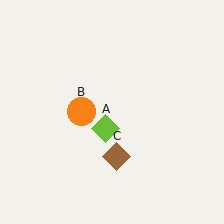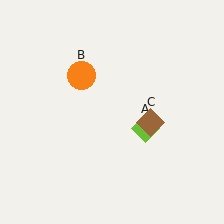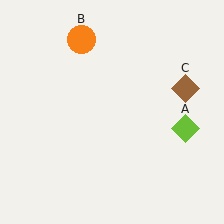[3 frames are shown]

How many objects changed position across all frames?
3 objects changed position: lime diamond (object A), orange circle (object B), brown diamond (object C).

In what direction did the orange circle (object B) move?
The orange circle (object B) moved up.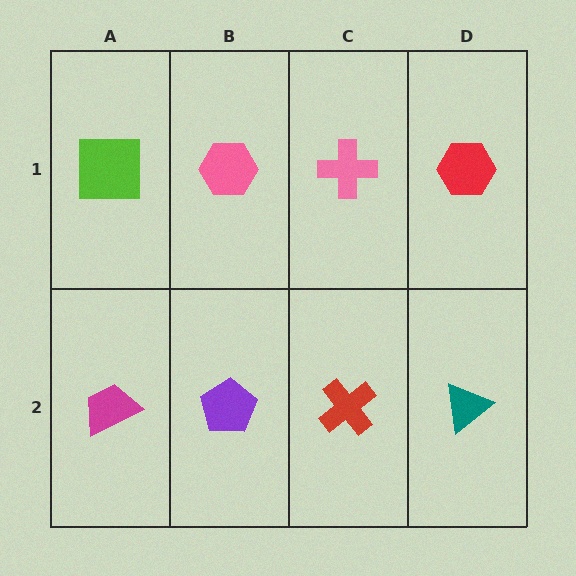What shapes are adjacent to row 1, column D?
A teal triangle (row 2, column D), a pink cross (row 1, column C).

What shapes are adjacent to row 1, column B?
A purple pentagon (row 2, column B), a lime square (row 1, column A), a pink cross (row 1, column C).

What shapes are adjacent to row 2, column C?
A pink cross (row 1, column C), a purple pentagon (row 2, column B), a teal triangle (row 2, column D).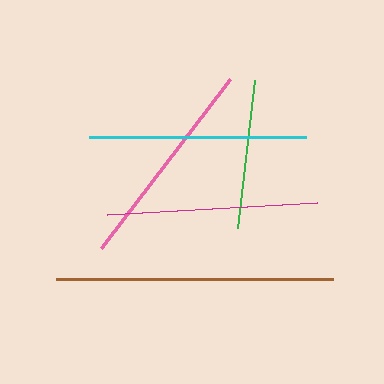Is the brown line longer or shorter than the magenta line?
The brown line is longer than the magenta line.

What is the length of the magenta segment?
The magenta segment is approximately 210 pixels long.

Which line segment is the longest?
The brown line is the longest at approximately 277 pixels.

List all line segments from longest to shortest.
From longest to shortest: brown, cyan, pink, magenta, green.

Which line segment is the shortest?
The green line is the shortest at approximately 149 pixels.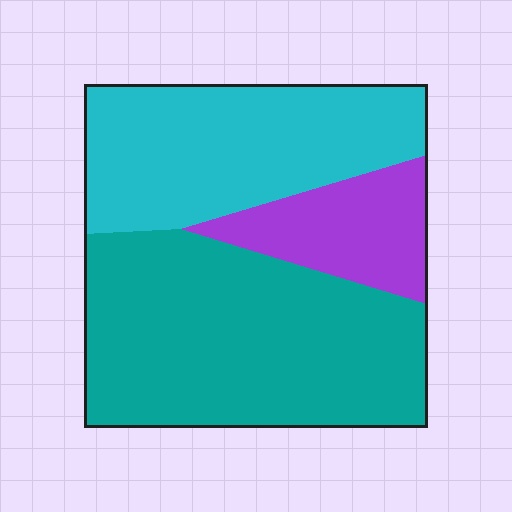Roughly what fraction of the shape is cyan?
Cyan takes up about one third (1/3) of the shape.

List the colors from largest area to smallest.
From largest to smallest: teal, cyan, purple.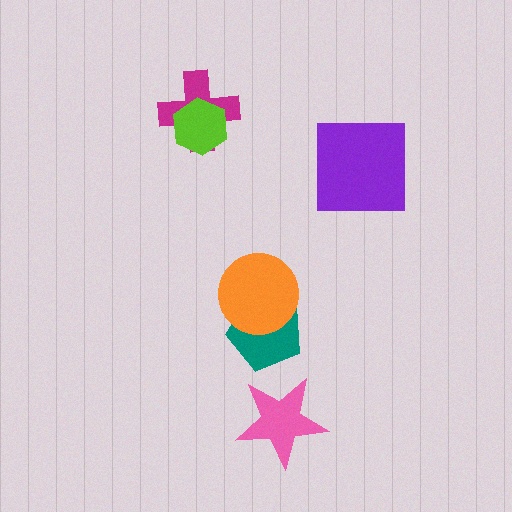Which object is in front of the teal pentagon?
The orange circle is in front of the teal pentagon.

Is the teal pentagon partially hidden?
Yes, it is partially covered by another shape.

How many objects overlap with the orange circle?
1 object overlaps with the orange circle.